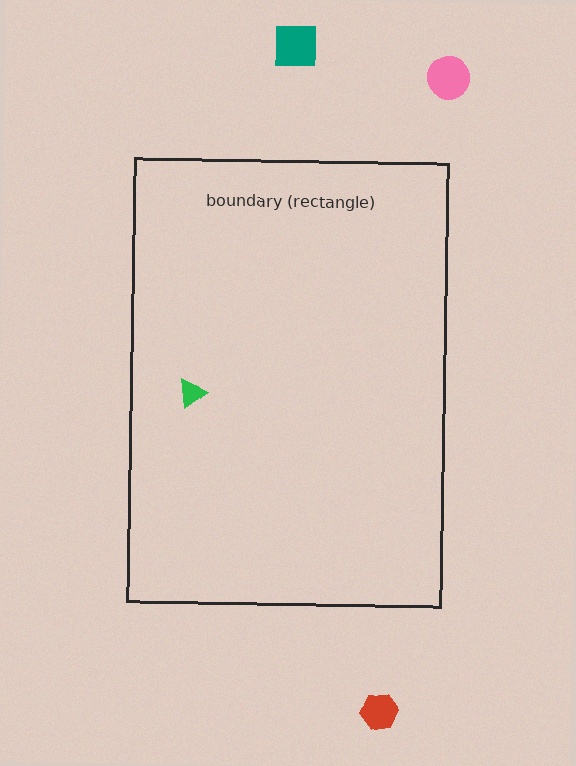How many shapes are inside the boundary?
1 inside, 3 outside.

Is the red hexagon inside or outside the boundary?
Outside.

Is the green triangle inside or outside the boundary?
Inside.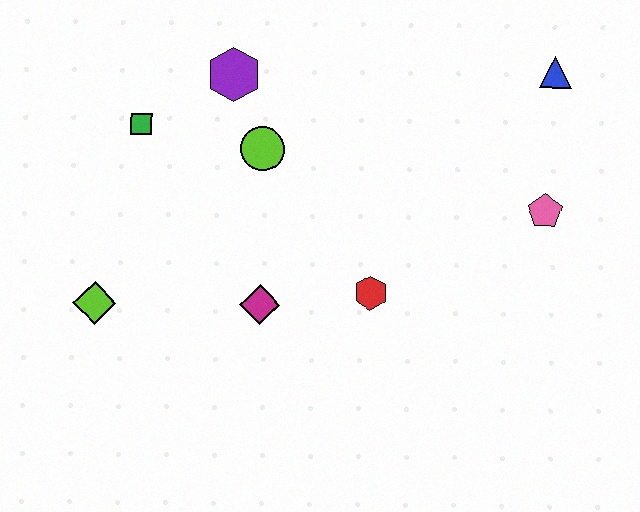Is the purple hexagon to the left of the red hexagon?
Yes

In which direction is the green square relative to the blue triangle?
The green square is to the left of the blue triangle.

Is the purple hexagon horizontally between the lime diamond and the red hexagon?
Yes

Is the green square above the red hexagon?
Yes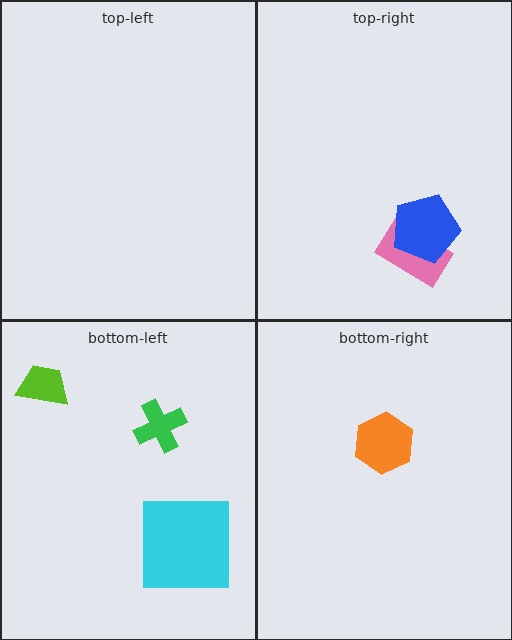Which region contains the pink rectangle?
The top-right region.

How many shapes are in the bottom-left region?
3.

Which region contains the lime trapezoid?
The bottom-left region.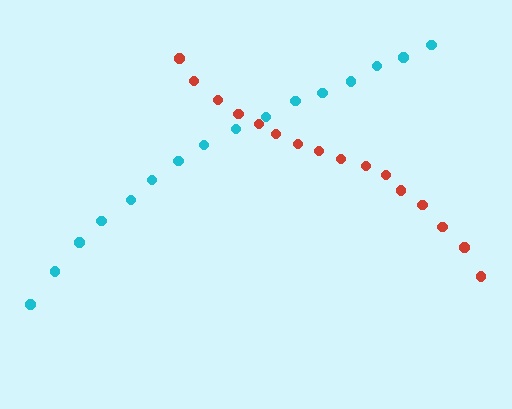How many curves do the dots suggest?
There are 2 distinct paths.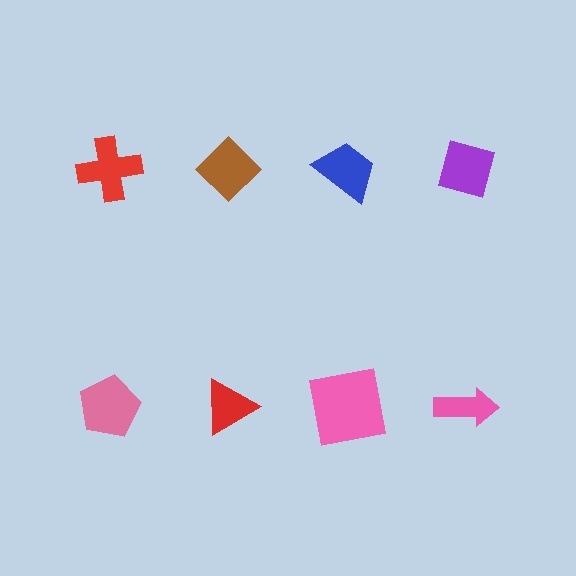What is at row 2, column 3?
A pink square.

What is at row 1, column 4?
A purple square.